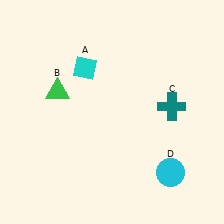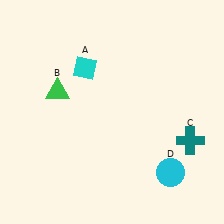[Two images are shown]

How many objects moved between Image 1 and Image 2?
1 object moved between the two images.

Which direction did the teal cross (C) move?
The teal cross (C) moved down.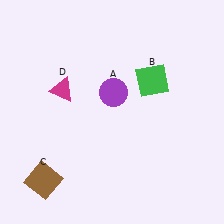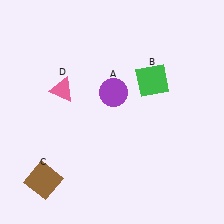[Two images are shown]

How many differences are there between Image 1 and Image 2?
There is 1 difference between the two images.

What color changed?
The triangle (D) changed from magenta in Image 1 to pink in Image 2.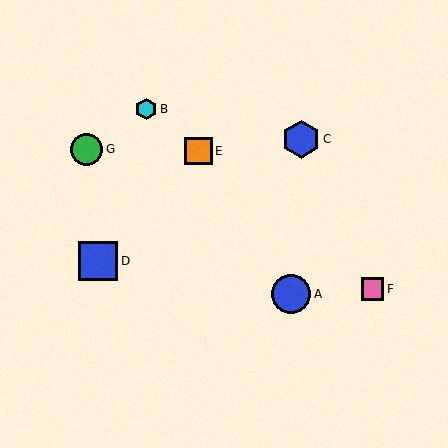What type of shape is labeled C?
Shape C is a blue hexagon.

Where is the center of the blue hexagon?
The center of the blue hexagon is at (301, 139).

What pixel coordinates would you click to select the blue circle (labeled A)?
Click at (291, 294) to select the blue circle A.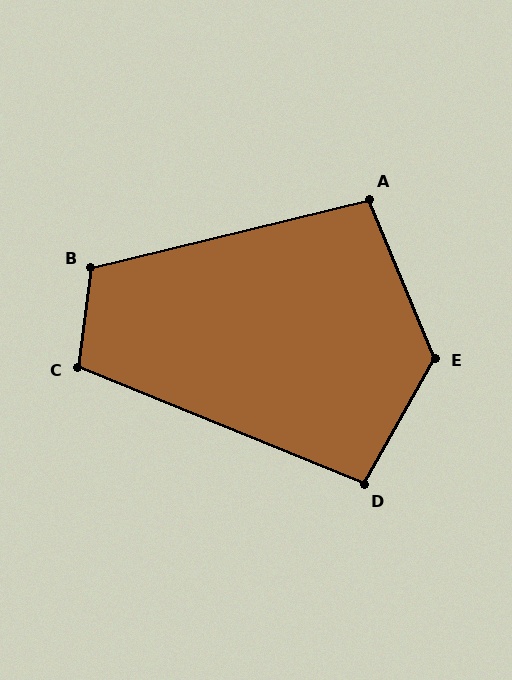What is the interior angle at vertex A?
Approximately 99 degrees (obtuse).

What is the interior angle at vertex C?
Approximately 105 degrees (obtuse).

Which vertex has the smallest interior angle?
D, at approximately 97 degrees.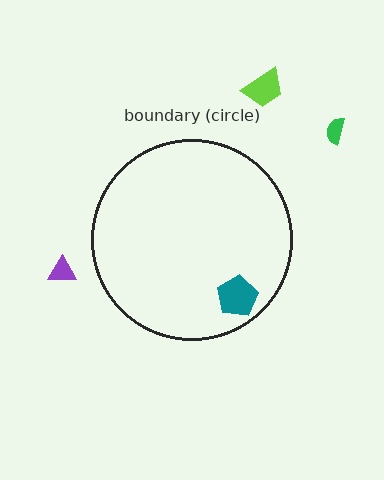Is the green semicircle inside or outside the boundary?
Outside.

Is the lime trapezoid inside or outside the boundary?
Outside.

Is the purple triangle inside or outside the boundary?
Outside.